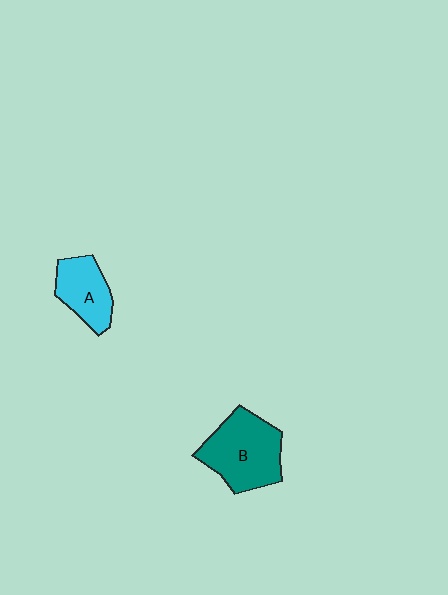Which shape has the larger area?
Shape B (teal).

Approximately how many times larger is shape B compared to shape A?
Approximately 1.6 times.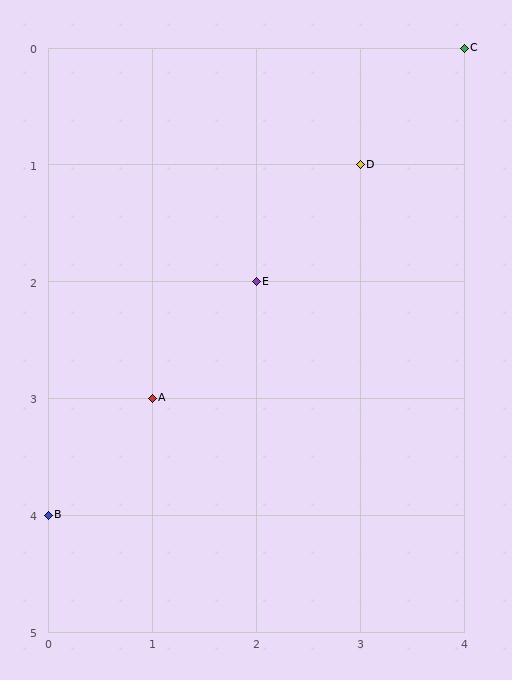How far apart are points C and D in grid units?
Points C and D are 1 column and 1 row apart (about 1.4 grid units diagonally).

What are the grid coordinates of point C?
Point C is at grid coordinates (4, 0).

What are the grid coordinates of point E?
Point E is at grid coordinates (2, 2).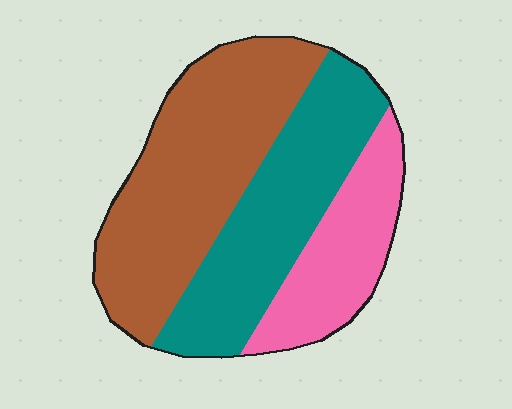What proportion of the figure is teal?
Teal takes up about one third (1/3) of the figure.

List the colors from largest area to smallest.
From largest to smallest: brown, teal, pink.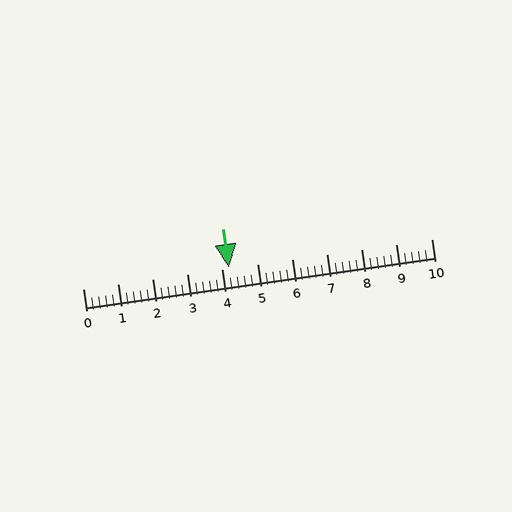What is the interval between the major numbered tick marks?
The major tick marks are spaced 1 units apart.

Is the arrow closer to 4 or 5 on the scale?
The arrow is closer to 4.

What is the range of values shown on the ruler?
The ruler shows values from 0 to 10.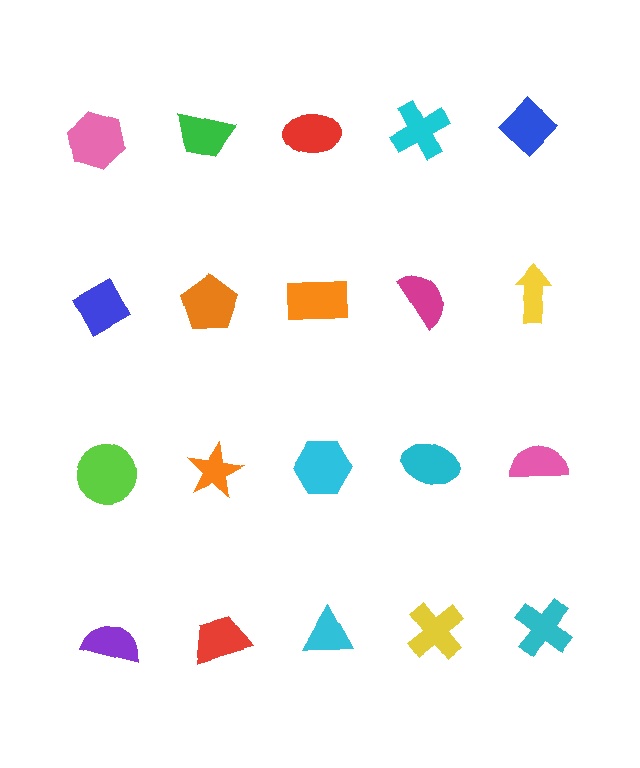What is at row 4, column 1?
A purple semicircle.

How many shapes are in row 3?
5 shapes.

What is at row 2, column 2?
An orange pentagon.